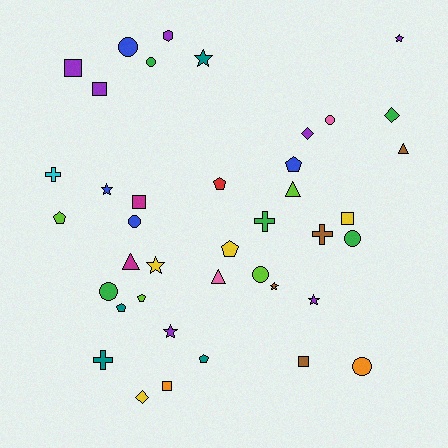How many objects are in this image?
There are 40 objects.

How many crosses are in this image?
There are 4 crosses.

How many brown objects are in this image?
There are 4 brown objects.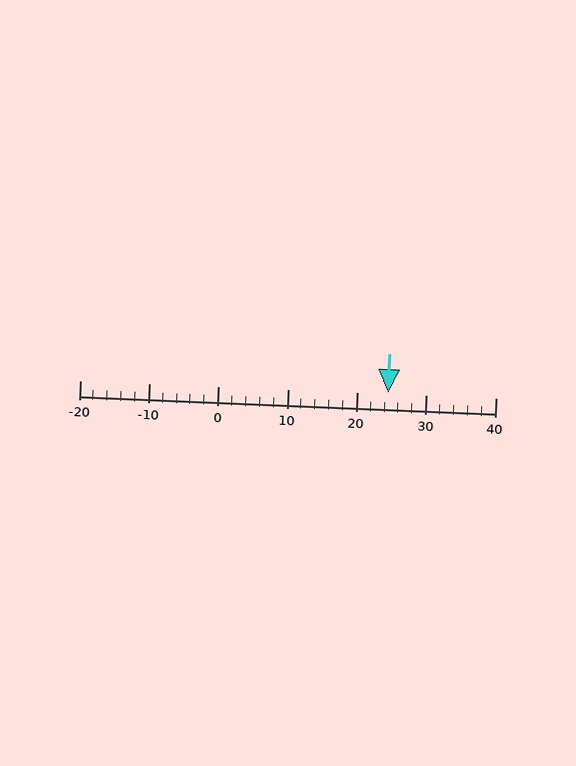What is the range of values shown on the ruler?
The ruler shows values from -20 to 40.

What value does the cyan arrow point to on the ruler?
The cyan arrow points to approximately 24.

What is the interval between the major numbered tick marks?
The major tick marks are spaced 10 units apart.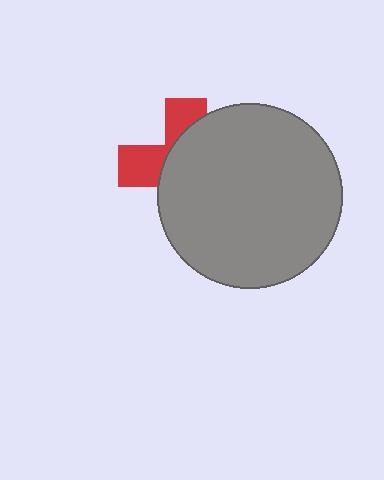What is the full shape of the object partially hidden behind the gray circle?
The partially hidden object is a red cross.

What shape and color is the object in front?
The object in front is a gray circle.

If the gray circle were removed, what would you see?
You would see the complete red cross.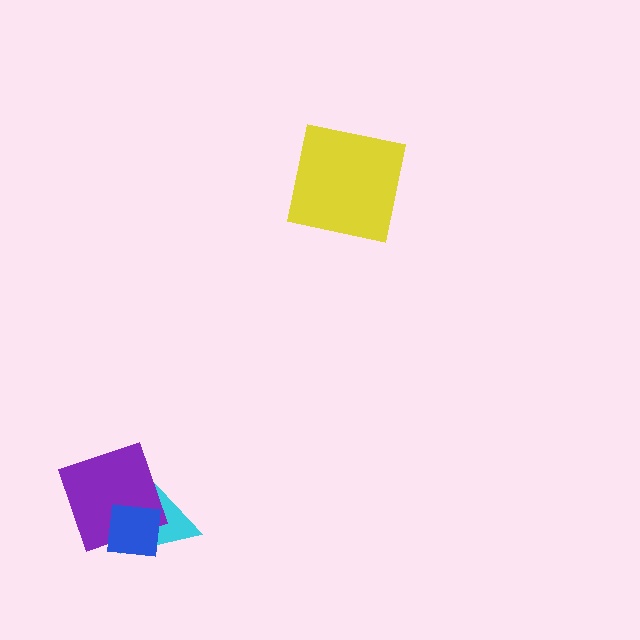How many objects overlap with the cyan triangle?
2 objects overlap with the cyan triangle.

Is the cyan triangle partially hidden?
Yes, it is partially covered by another shape.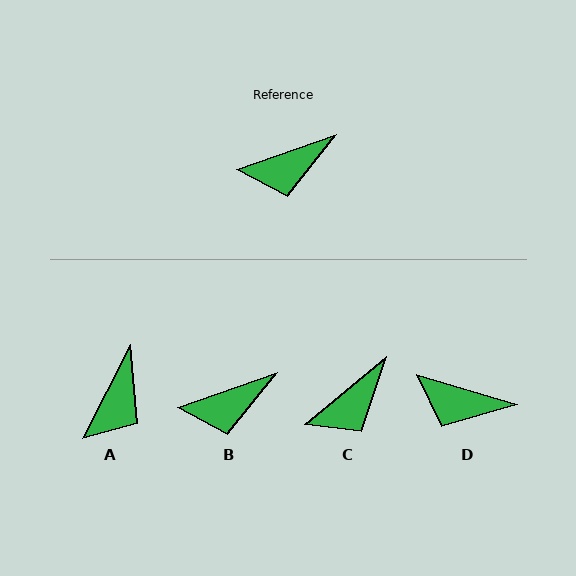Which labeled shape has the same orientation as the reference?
B.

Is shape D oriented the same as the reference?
No, it is off by about 36 degrees.